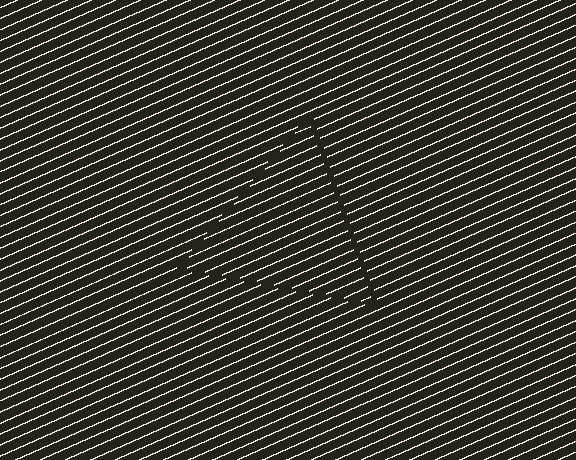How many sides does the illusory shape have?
3 sides — the line-ends trace a triangle.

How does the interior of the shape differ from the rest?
The interior of the shape contains the same grating, shifted by half a period — the contour is defined by the phase discontinuity where line-ends from the inner and outer gratings abut.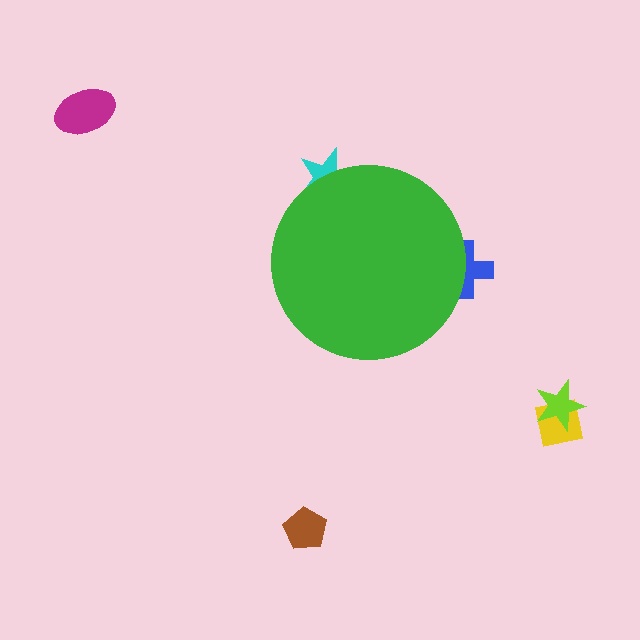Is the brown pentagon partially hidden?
No, the brown pentagon is fully visible.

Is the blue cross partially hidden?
Yes, the blue cross is partially hidden behind the green circle.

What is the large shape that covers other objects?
A green circle.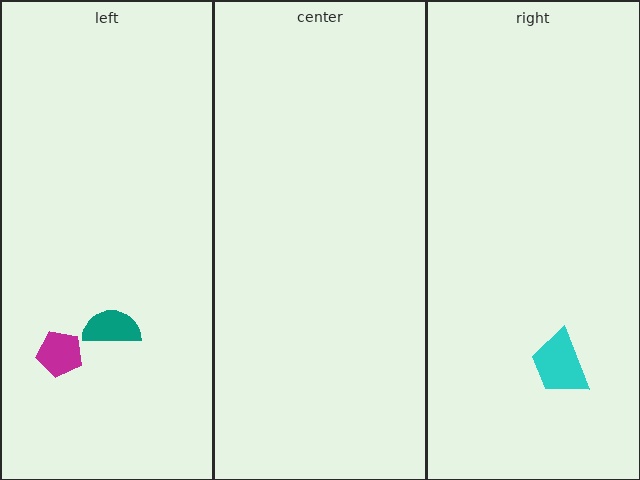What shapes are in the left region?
The magenta pentagon, the teal semicircle.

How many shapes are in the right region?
1.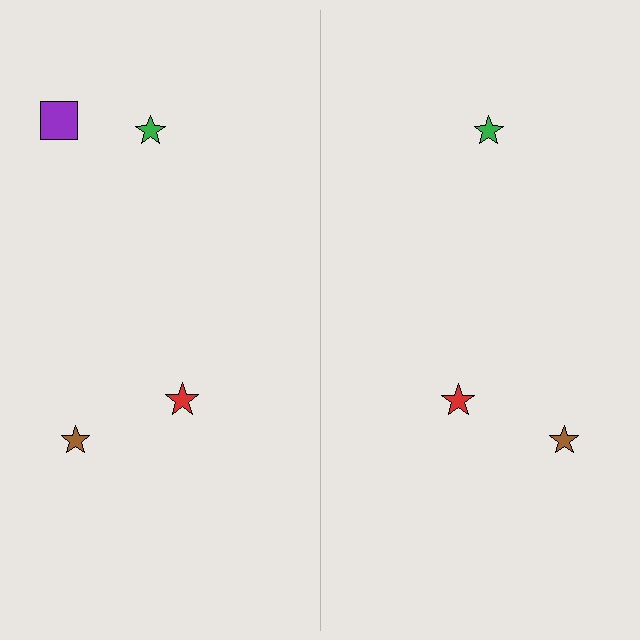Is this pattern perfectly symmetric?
No, the pattern is not perfectly symmetric. A purple square is missing from the right side.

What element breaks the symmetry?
A purple square is missing from the right side.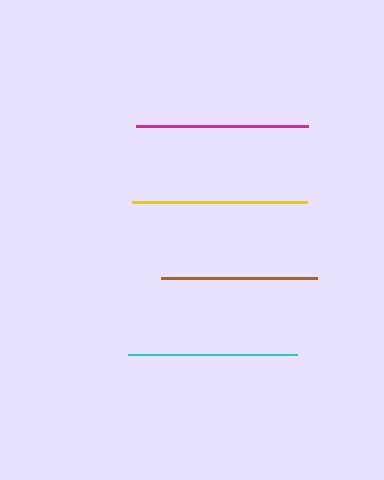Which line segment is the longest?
The yellow line is the longest at approximately 175 pixels.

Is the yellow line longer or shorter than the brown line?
The yellow line is longer than the brown line.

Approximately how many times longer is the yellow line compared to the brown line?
The yellow line is approximately 1.1 times the length of the brown line.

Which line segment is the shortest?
The brown line is the shortest at approximately 156 pixels.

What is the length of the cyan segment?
The cyan segment is approximately 168 pixels long.